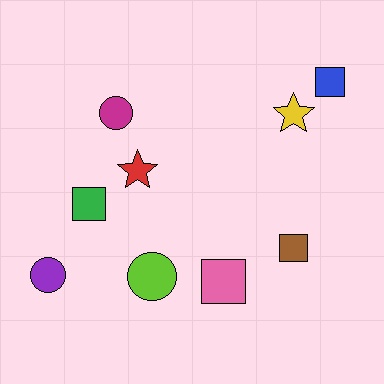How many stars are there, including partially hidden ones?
There are 2 stars.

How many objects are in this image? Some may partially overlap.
There are 9 objects.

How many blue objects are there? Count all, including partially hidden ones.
There is 1 blue object.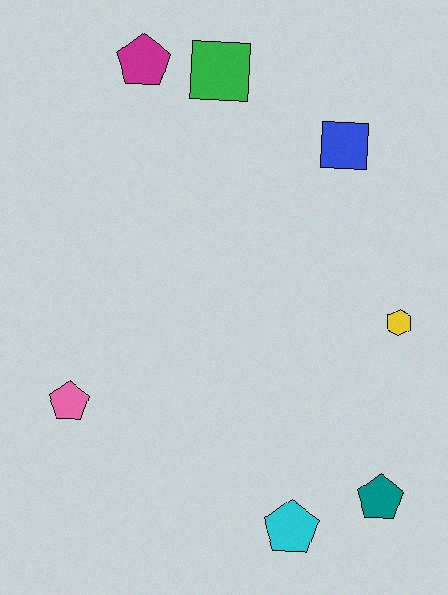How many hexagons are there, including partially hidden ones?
There is 1 hexagon.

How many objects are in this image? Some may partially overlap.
There are 7 objects.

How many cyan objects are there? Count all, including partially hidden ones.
There is 1 cyan object.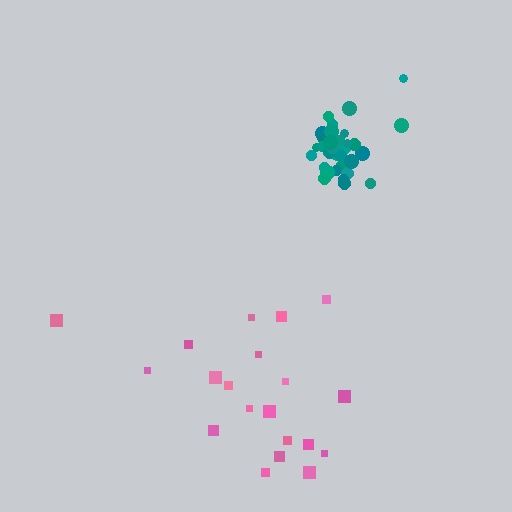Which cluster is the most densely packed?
Teal.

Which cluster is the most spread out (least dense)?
Pink.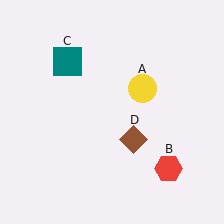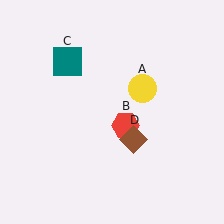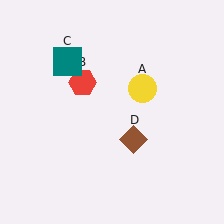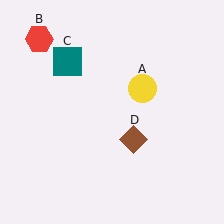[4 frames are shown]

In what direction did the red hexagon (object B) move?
The red hexagon (object B) moved up and to the left.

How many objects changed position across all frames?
1 object changed position: red hexagon (object B).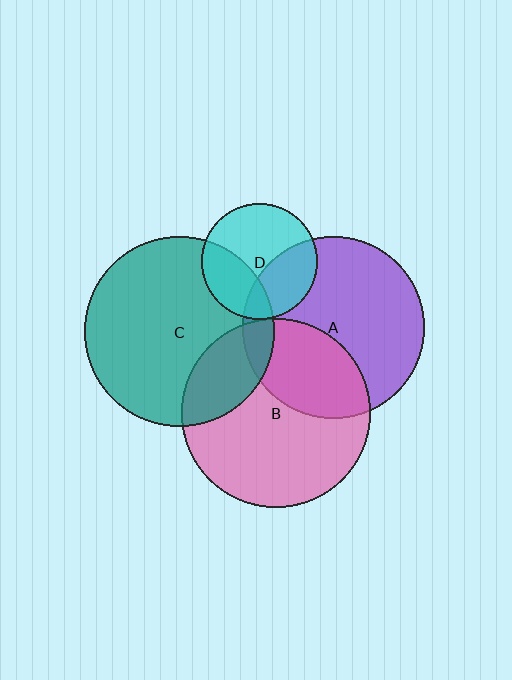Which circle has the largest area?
Circle C (teal).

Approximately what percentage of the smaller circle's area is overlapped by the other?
Approximately 5%.